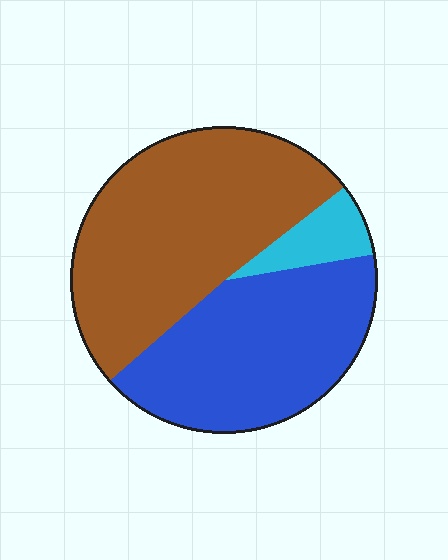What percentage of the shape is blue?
Blue takes up about two fifths (2/5) of the shape.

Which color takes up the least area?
Cyan, at roughly 10%.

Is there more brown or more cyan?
Brown.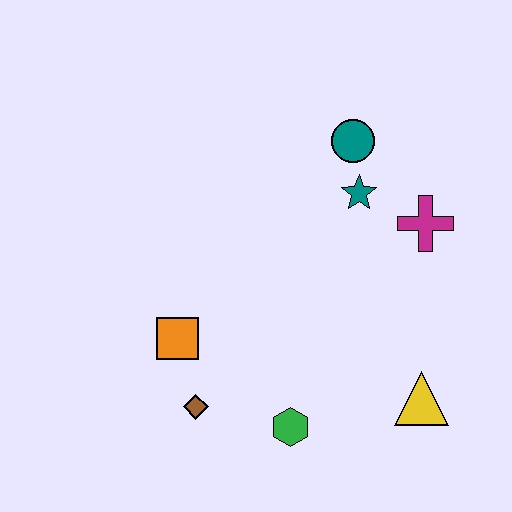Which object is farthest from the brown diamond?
The teal circle is farthest from the brown diamond.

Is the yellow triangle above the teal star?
No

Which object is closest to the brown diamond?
The orange square is closest to the brown diamond.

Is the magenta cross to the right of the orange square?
Yes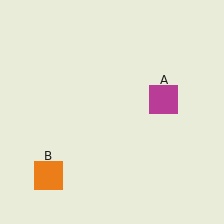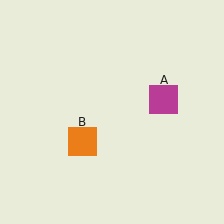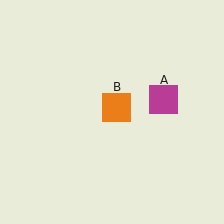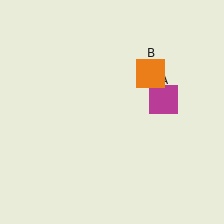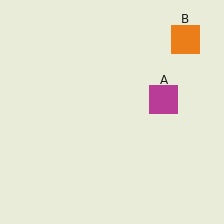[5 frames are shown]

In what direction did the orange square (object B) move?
The orange square (object B) moved up and to the right.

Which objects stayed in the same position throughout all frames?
Magenta square (object A) remained stationary.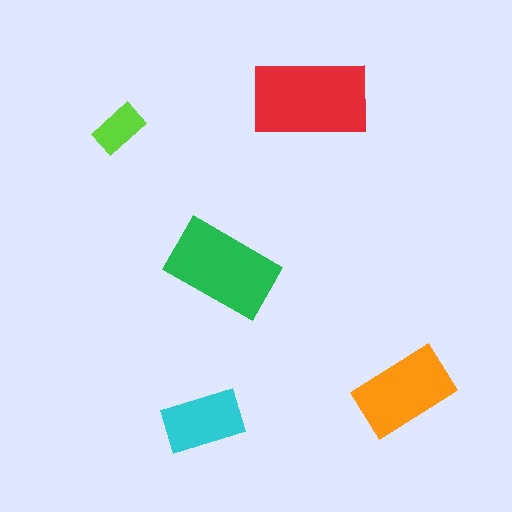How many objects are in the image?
There are 5 objects in the image.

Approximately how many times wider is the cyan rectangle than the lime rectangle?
About 1.5 times wider.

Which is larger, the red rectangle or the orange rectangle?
The red one.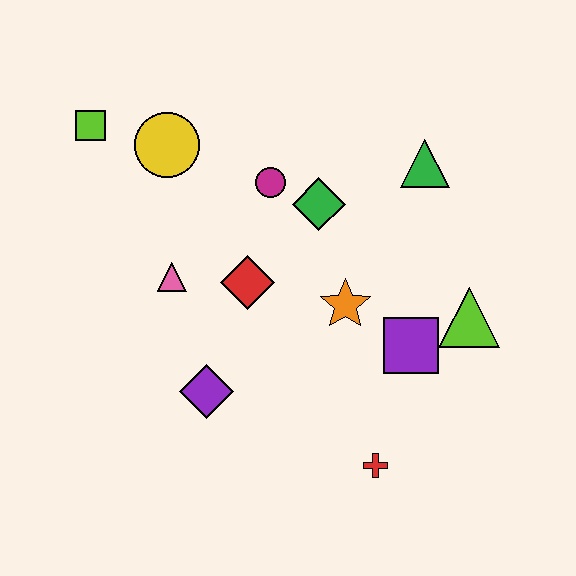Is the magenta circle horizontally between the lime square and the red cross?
Yes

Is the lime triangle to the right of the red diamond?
Yes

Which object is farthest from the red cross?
The lime square is farthest from the red cross.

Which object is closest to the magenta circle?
The green diamond is closest to the magenta circle.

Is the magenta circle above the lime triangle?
Yes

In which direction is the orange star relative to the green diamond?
The orange star is below the green diamond.